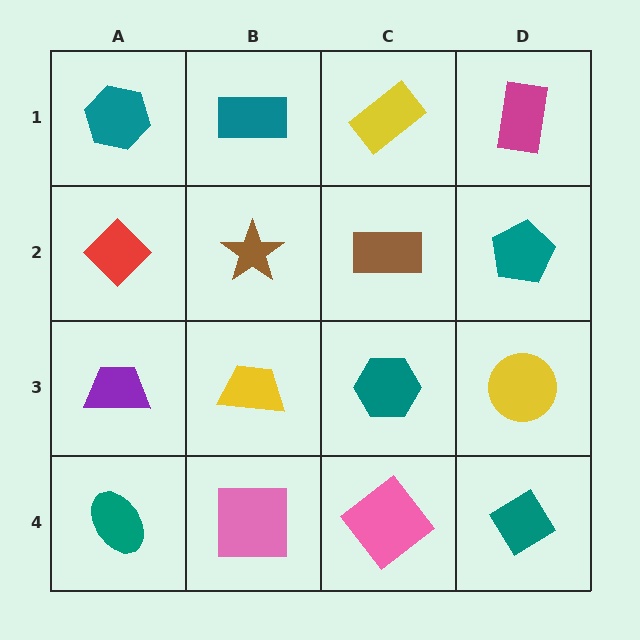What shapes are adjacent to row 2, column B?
A teal rectangle (row 1, column B), a yellow trapezoid (row 3, column B), a red diamond (row 2, column A), a brown rectangle (row 2, column C).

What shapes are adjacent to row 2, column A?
A teal hexagon (row 1, column A), a purple trapezoid (row 3, column A), a brown star (row 2, column B).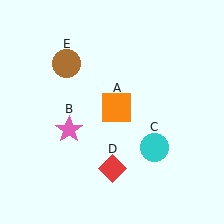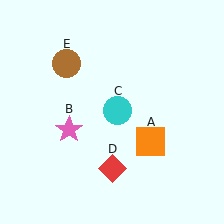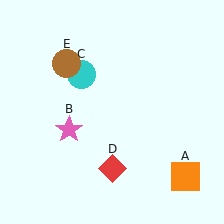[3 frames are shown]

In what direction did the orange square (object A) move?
The orange square (object A) moved down and to the right.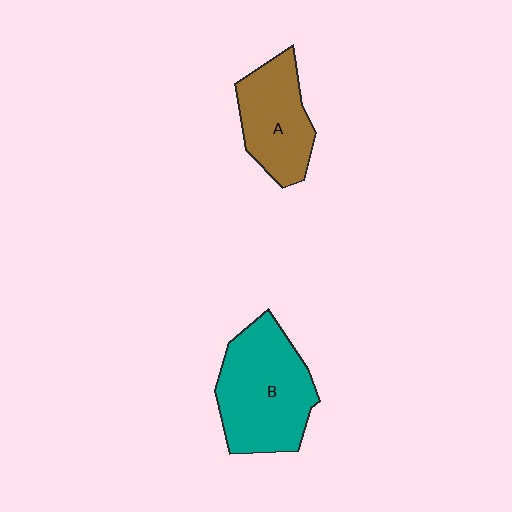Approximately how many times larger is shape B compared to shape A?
Approximately 1.4 times.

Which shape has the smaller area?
Shape A (brown).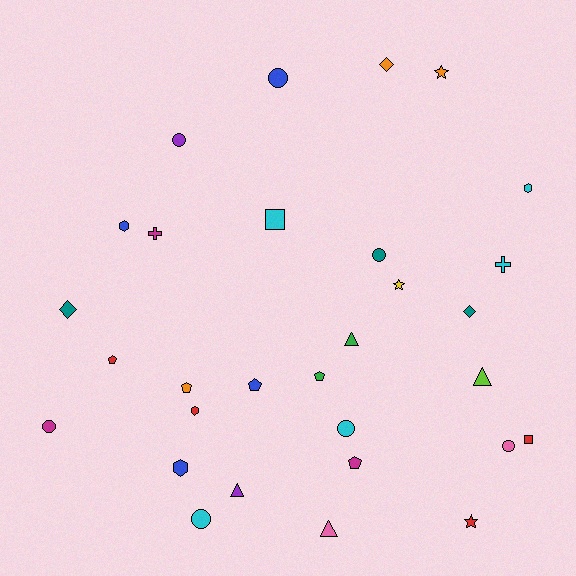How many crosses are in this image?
There are 2 crosses.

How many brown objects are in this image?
There are no brown objects.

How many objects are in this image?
There are 30 objects.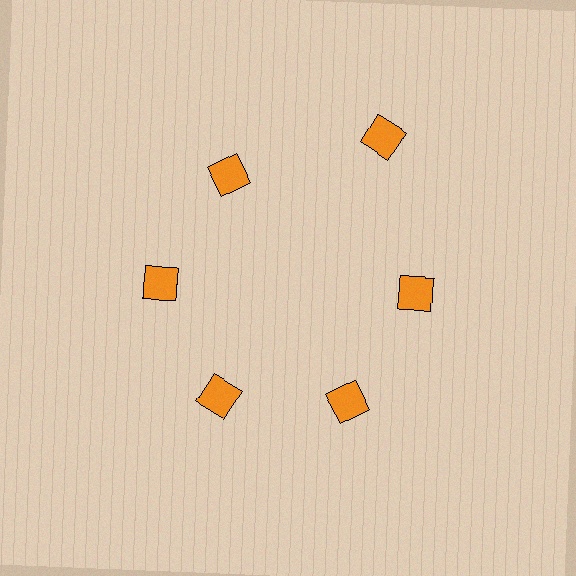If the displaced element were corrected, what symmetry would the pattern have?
It would have 6-fold rotational symmetry — the pattern would map onto itself every 60 degrees.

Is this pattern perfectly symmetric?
No. The 6 orange diamonds are arranged in a ring, but one element near the 1 o'clock position is pushed outward from the center, breaking the 6-fold rotational symmetry.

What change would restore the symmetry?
The symmetry would be restored by moving it inward, back onto the ring so that all 6 diamonds sit at equal angles and equal distance from the center.